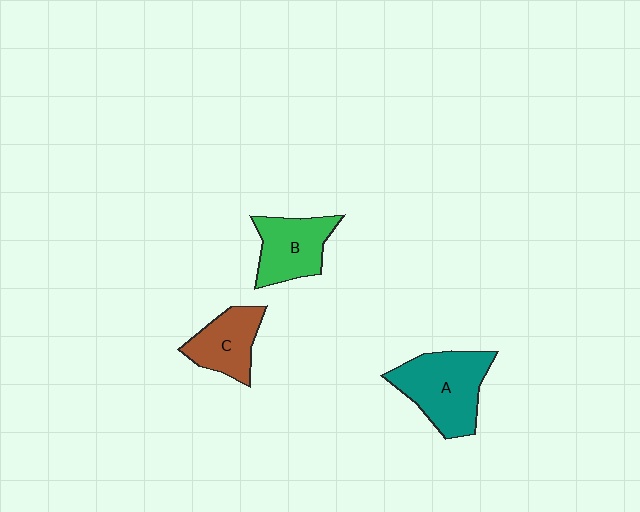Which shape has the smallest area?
Shape C (brown).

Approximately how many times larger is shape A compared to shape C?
Approximately 1.5 times.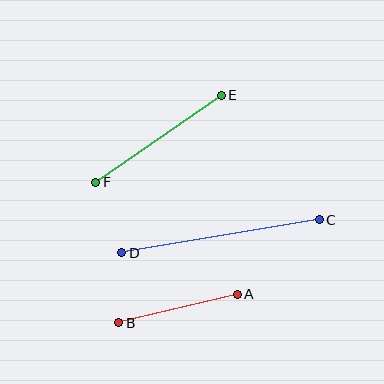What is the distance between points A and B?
The distance is approximately 122 pixels.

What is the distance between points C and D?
The distance is approximately 200 pixels.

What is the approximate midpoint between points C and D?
The midpoint is at approximately (220, 236) pixels.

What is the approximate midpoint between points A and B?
The midpoint is at approximately (178, 309) pixels.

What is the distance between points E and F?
The distance is approximately 153 pixels.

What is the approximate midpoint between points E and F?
The midpoint is at approximately (158, 139) pixels.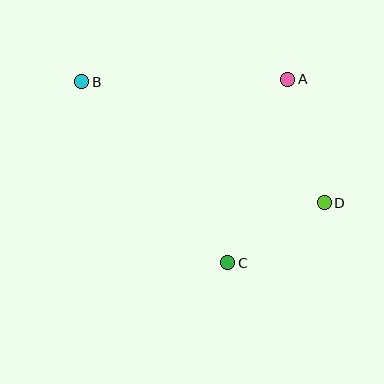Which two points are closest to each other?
Points C and D are closest to each other.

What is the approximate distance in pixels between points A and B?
The distance between A and B is approximately 206 pixels.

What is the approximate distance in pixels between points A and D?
The distance between A and D is approximately 129 pixels.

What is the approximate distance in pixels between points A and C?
The distance between A and C is approximately 193 pixels.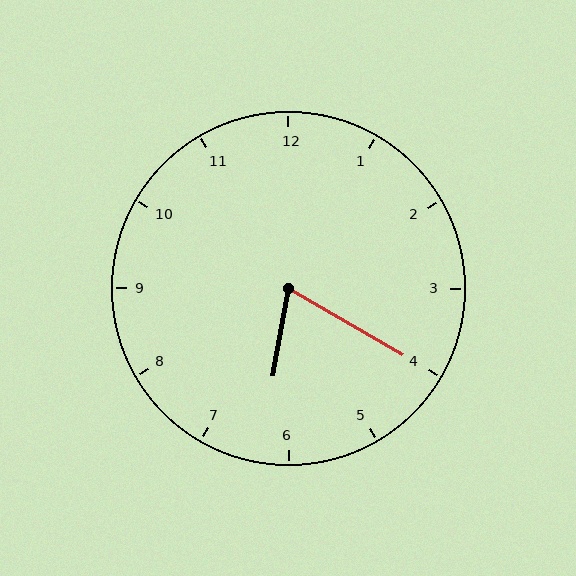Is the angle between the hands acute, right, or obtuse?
It is acute.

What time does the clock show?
6:20.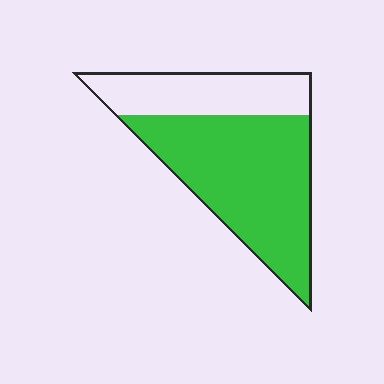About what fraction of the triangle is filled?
About two thirds (2/3).